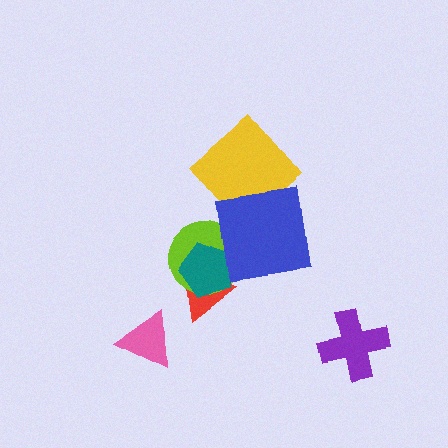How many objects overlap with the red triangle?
2 objects overlap with the red triangle.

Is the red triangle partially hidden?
Yes, it is partially covered by another shape.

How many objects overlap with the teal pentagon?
2 objects overlap with the teal pentagon.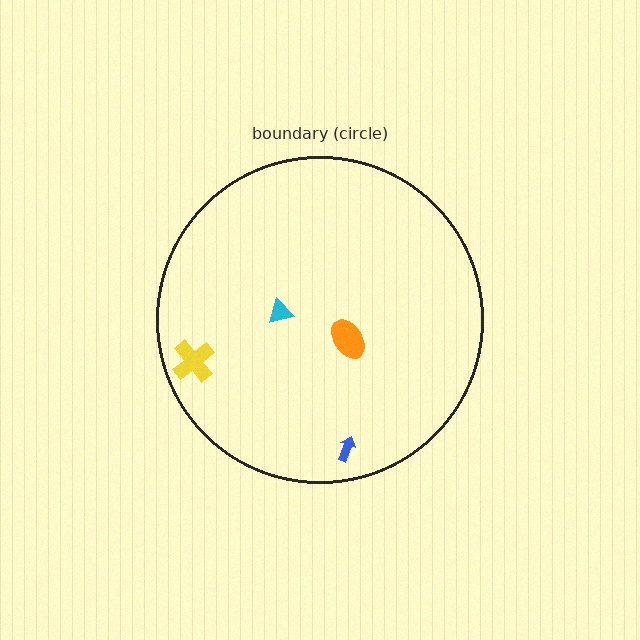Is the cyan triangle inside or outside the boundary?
Inside.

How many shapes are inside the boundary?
4 inside, 0 outside.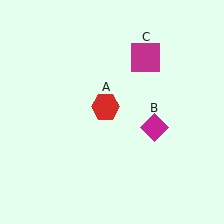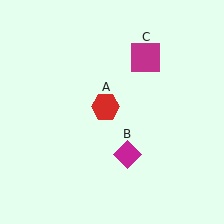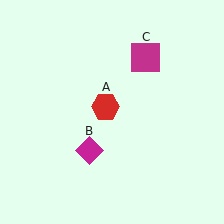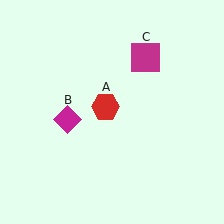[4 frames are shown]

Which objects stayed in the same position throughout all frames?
Red hexagon (object A) and magenta square (object C) remained stationary.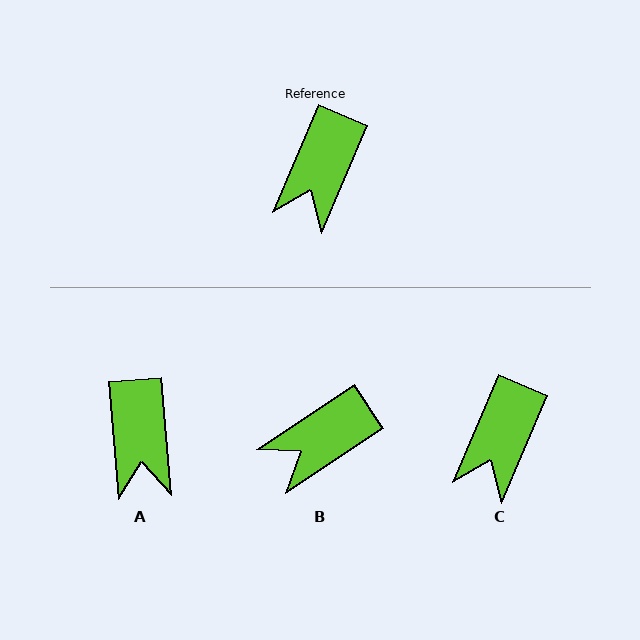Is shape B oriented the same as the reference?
No, it is off by about 33 degrees.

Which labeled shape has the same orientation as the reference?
C.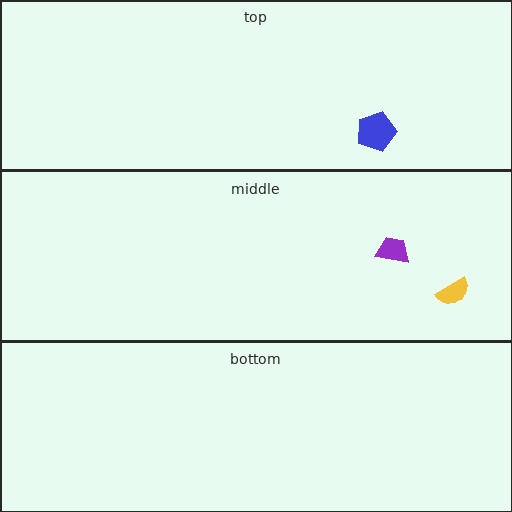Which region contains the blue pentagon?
The top region.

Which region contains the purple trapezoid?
The middle region.